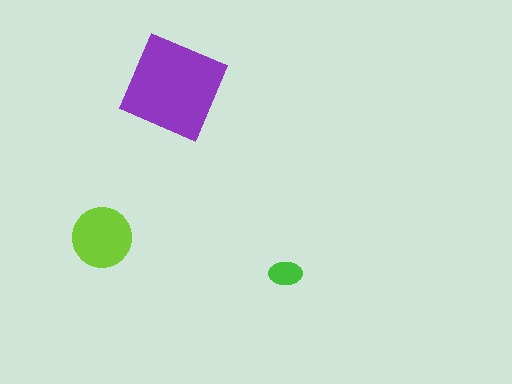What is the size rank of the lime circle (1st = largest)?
2nd.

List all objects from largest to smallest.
The purple diamond, the lime circle, the green ellipse.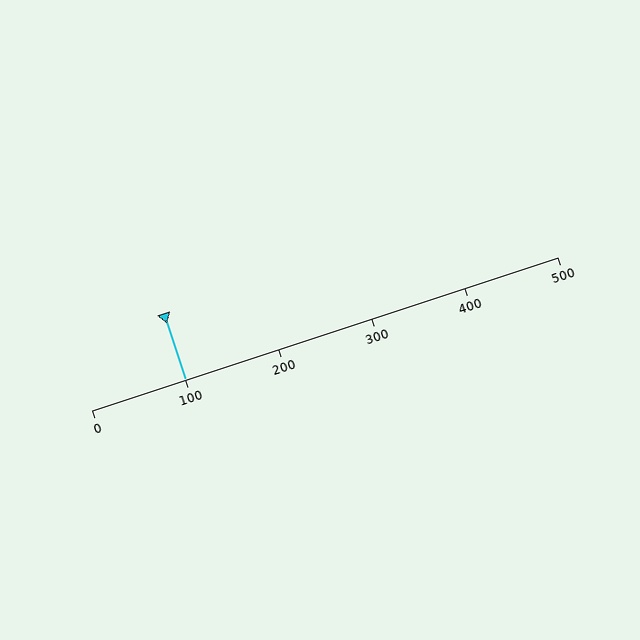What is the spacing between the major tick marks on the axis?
The major ticks are spaced 100 apart.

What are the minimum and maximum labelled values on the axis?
The axis runs from 0 to 500.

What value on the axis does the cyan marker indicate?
The marker indicates approximately 100.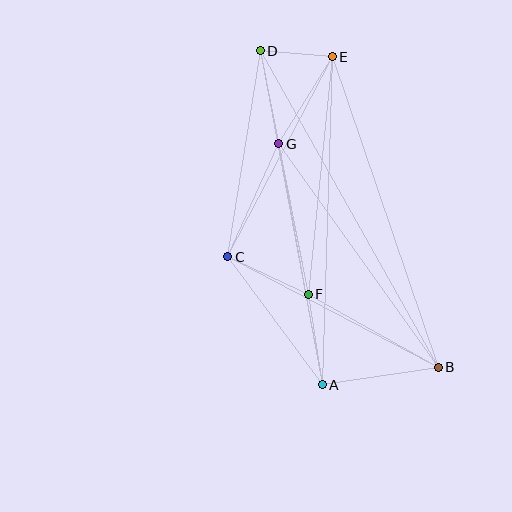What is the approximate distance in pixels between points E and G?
The distance between E and G is approximately 102 pixels.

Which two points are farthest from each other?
Points B and D are farthest from each other.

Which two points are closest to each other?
Points D and E are closest to each other.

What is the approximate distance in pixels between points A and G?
The distance between A and G is approximately 245 pixels.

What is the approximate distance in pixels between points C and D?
The distance between C and D is approximately 209 pixels.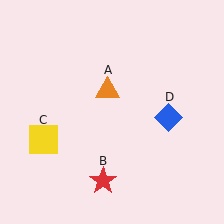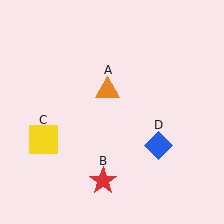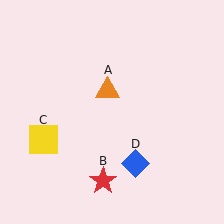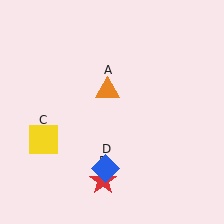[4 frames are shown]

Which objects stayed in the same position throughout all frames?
Orange triangle (object A) and red star (object B) and yellow square (object C) remained stationary.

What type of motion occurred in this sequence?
The blue diamond (object D) rotated clockwise around the center of the scene.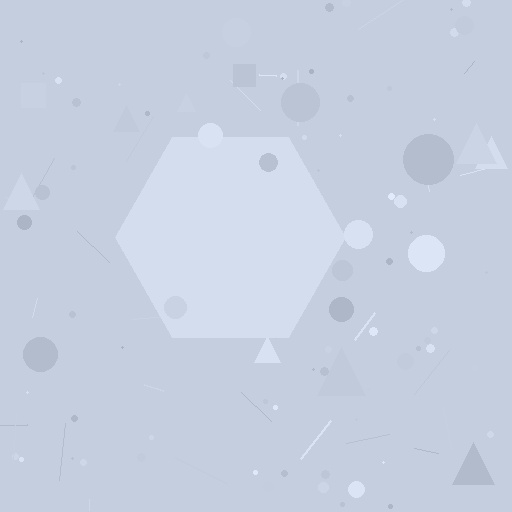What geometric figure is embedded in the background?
A hexagon is embedded in the background.